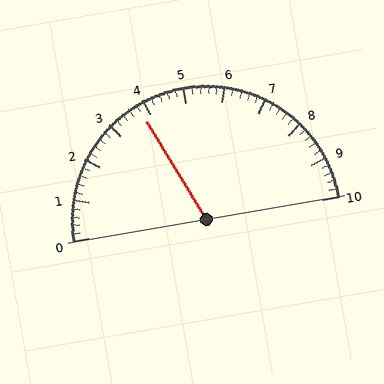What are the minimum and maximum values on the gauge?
The gauge ranges from 0 to 10.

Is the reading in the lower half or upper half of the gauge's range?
The reading is in the lower half of the range (0 to 10).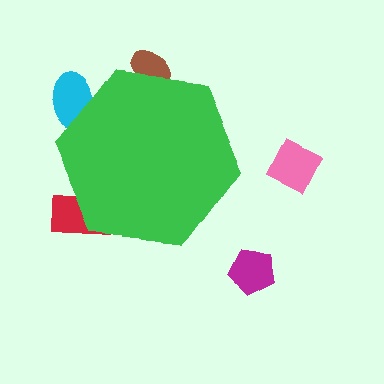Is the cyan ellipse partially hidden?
Yes, the cyan ellipse is partially hidden behind the green hexagon.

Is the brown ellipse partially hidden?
Yes, the brown ellipse is partially hidden behind the green hexagon.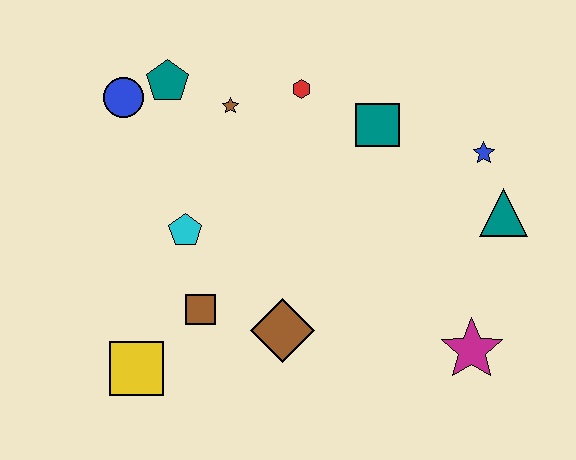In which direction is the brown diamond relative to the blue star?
The brown diamond is to the left of the blue star.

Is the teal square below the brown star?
Yes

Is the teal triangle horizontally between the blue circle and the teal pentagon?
No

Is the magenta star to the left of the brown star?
No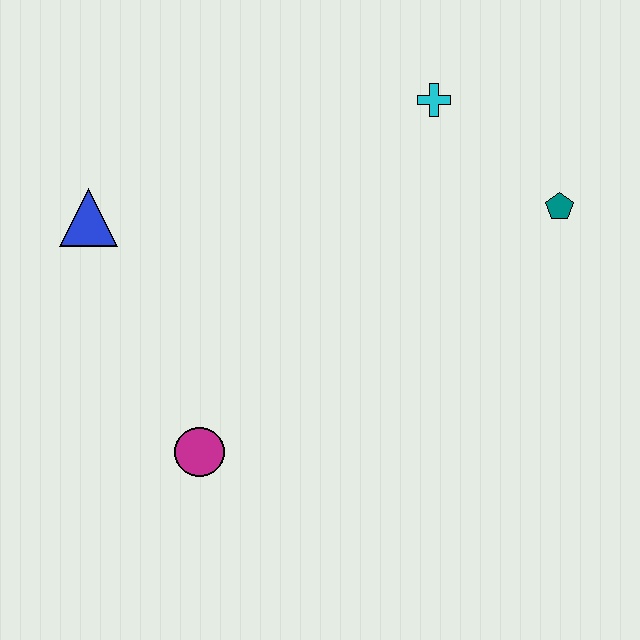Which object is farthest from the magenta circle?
The teal pentagon is farthest from the magenta circle.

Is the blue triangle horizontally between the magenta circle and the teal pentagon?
No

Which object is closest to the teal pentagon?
The cyan cross is closest to the teal pentagon.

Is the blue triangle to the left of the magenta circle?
Yes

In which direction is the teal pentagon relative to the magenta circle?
The teal pentagon is to the right of the magenta circle.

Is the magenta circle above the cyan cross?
No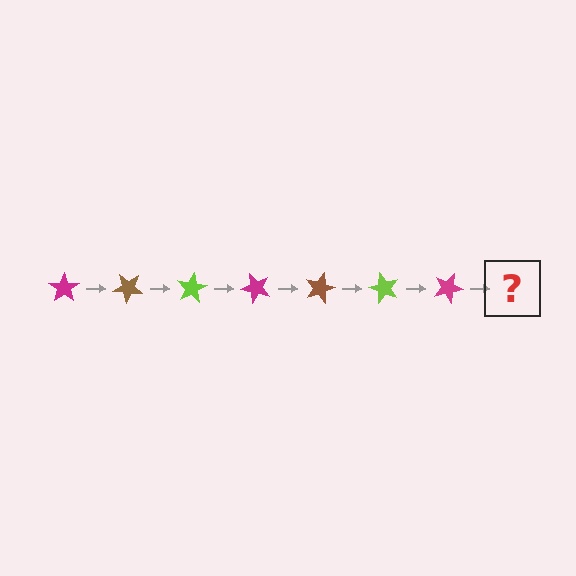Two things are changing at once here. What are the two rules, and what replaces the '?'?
The two rules are that it rotates 40 degrees each step and the color cycles through magenta, brown, and lime. The '?' should be a brown star, rotated 280 degrees from the start.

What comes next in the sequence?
The next element should be a brown star, rotated 280 degrees from the start.